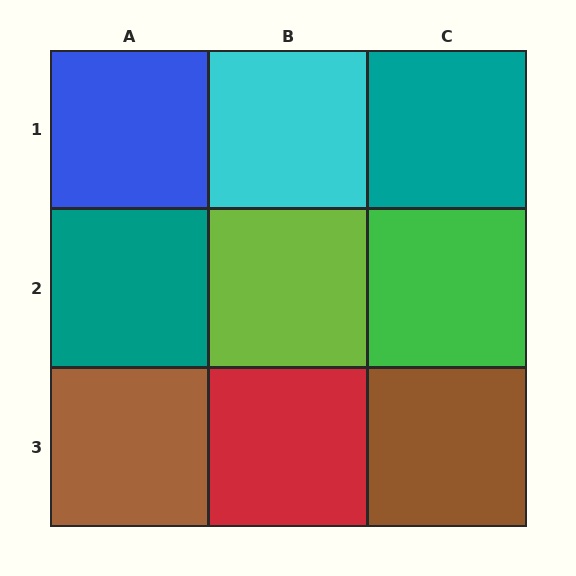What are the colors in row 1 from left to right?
Blue, cyan, teal.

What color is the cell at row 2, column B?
Lime.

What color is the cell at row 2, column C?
Green.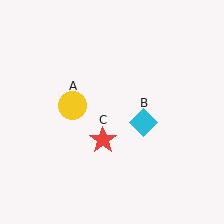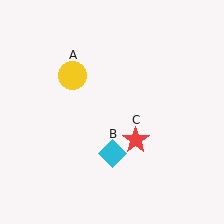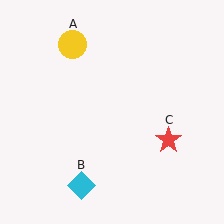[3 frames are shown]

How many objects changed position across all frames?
3 objects changed position: yellow circle (object A), cyan diamond (object B), red star (object C).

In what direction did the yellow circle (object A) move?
The yellow circle (object A) moved up.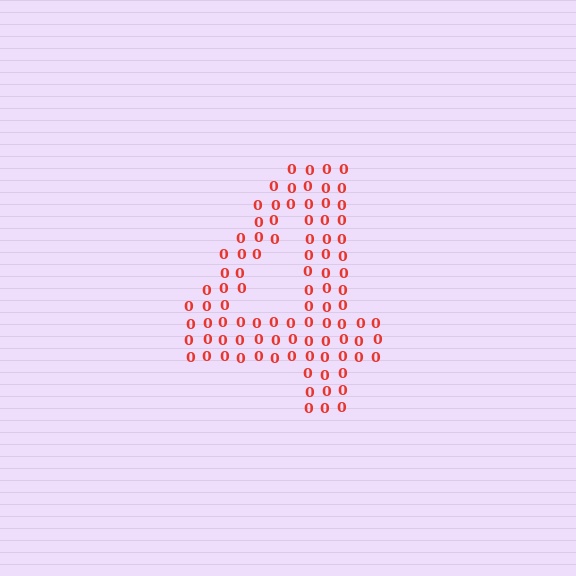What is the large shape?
The large shape is the digit 4.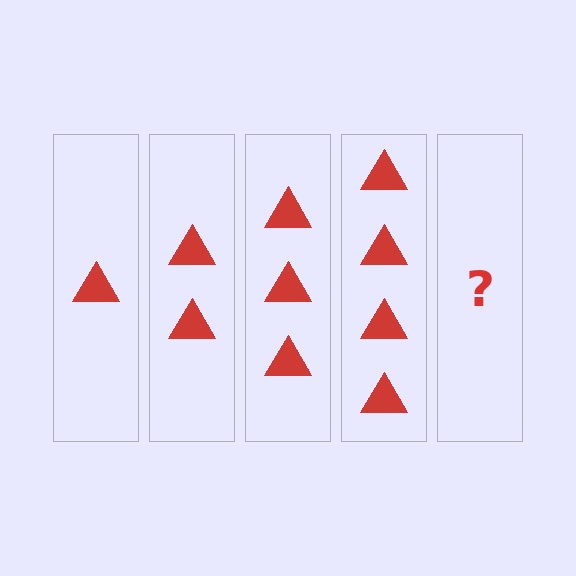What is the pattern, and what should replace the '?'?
The pattern is that each step adds one more triangle. The '?' should be 5 triangles.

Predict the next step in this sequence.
The next step is 5 triangles.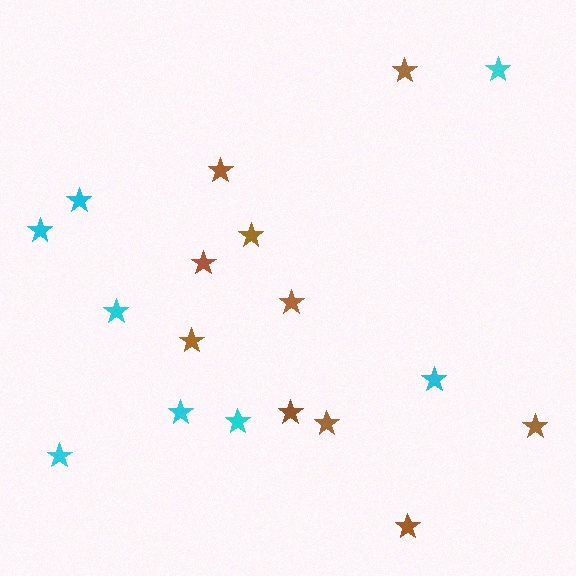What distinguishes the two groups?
There are 2 groups: one group of cyan stars (8) and one group of brown stars (10).